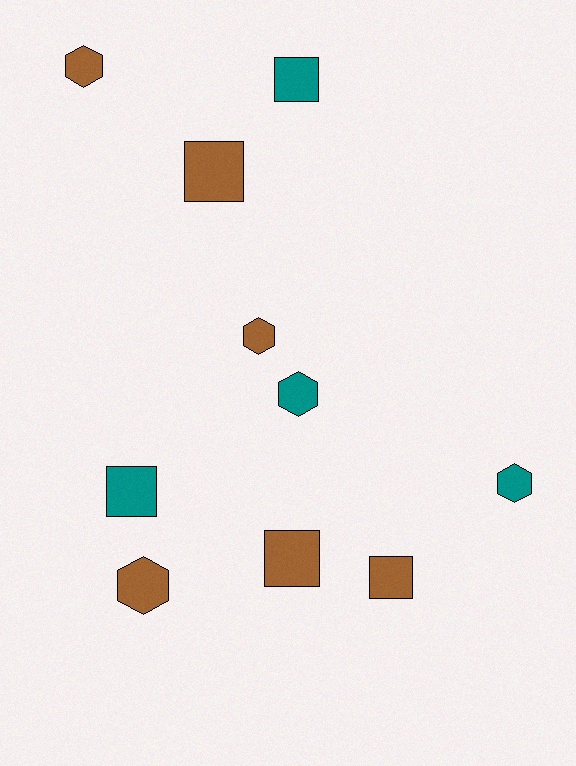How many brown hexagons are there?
There are 3 brown hexagons.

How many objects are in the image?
There are 10 objects.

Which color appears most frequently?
Brown, with 6 objects.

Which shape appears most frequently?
Hexagon, with 5 objects.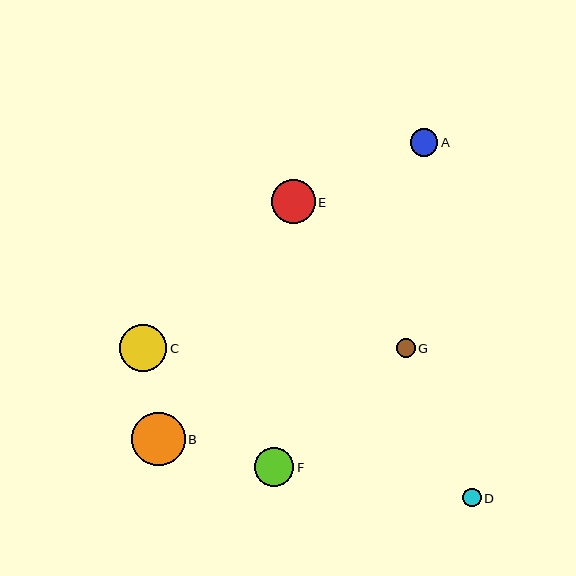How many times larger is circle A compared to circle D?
Circle A is approximately 1.5 times the size of circle D.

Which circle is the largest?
Circle B is the largest with a size of approximately 54 pixels.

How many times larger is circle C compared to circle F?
Circle C is approximately 1.2 times the size of circle F.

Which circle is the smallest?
Circle D is the smallest with a size of approximately 19 pixels.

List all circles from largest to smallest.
From largest to smallest: B, C, E, F, A, G, D.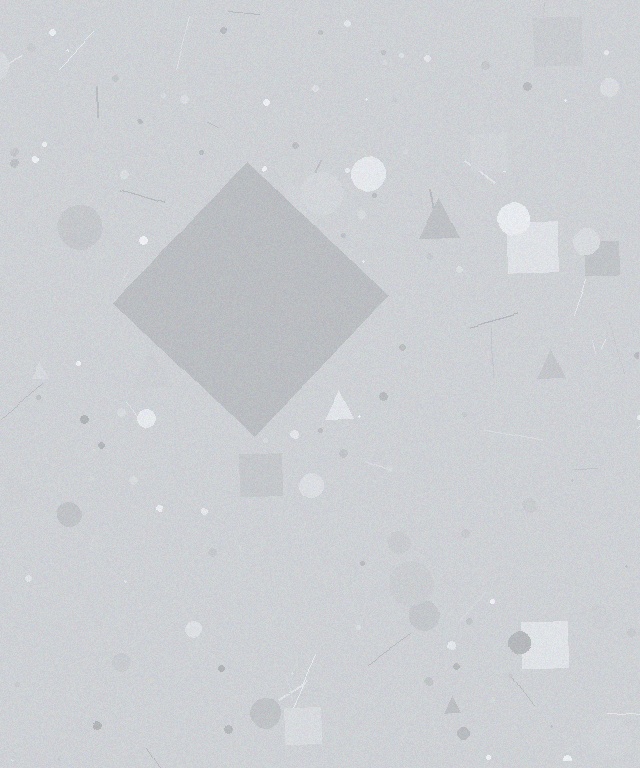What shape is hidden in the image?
A diamond is hidden in the image.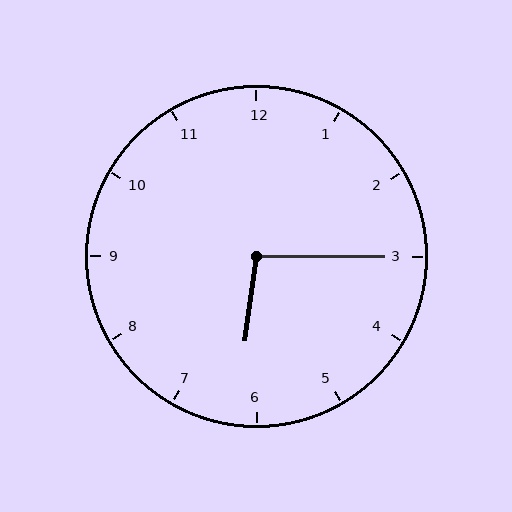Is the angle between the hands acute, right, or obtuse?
It is obtuse.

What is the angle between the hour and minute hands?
Approximately 98 degrees.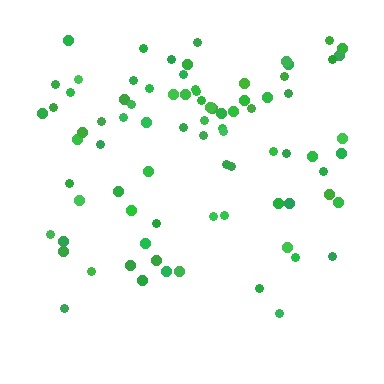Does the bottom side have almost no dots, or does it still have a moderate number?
Still a moderate number, just noticeably fewer than the top.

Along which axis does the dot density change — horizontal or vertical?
Vertical.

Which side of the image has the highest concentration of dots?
The top.